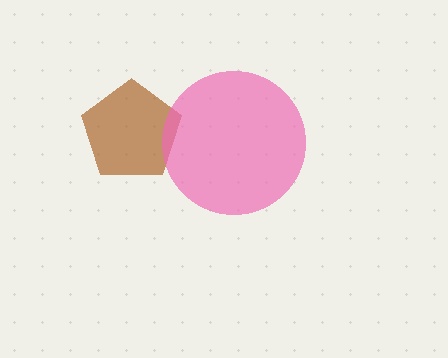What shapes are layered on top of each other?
The layered shapes are: a brown pentagon, a pink circle.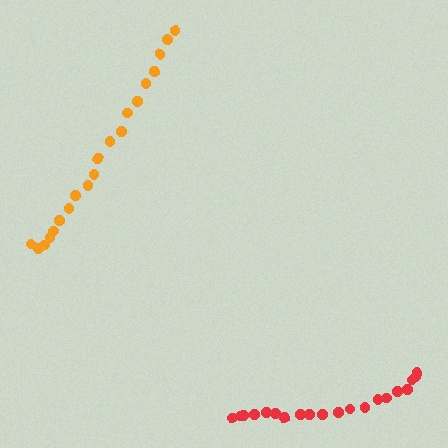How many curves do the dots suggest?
There are 2 distinct paths.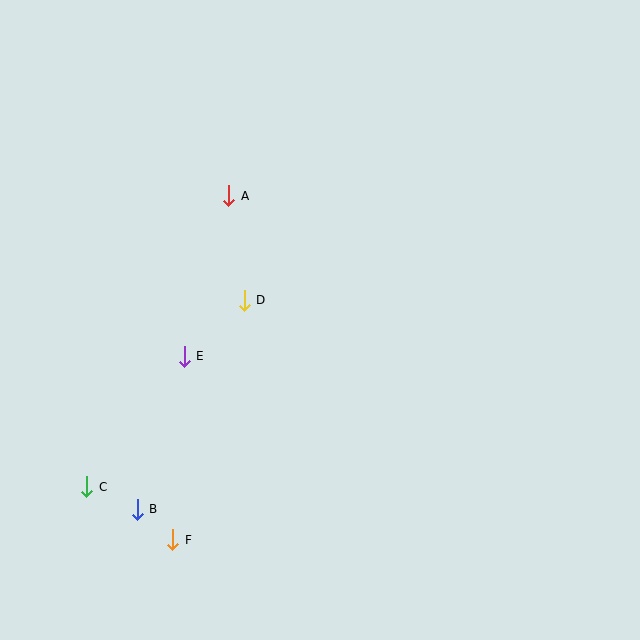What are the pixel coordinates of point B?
Point B is at (137, 509).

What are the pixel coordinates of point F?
Point F is at (173, 540).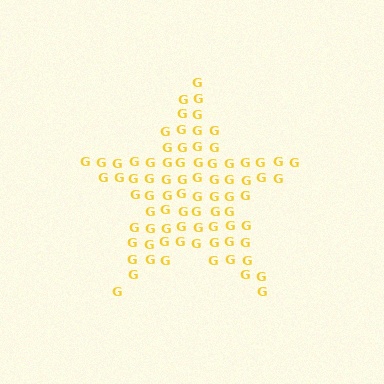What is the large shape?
The large shape is a star.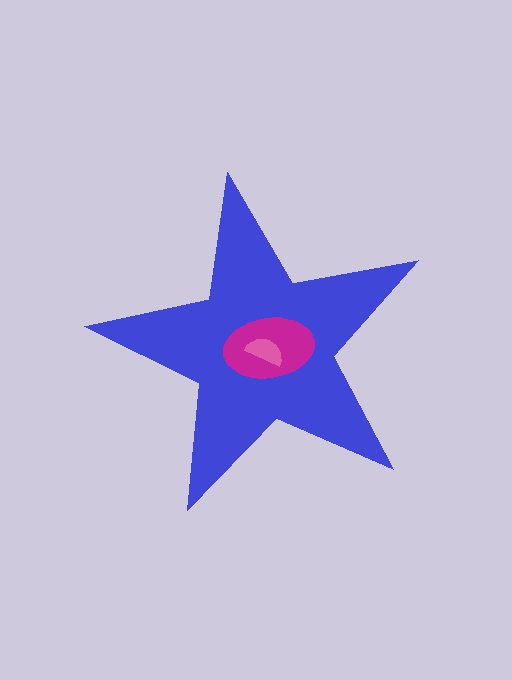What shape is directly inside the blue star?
The magenta ellipse.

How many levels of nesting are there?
3.